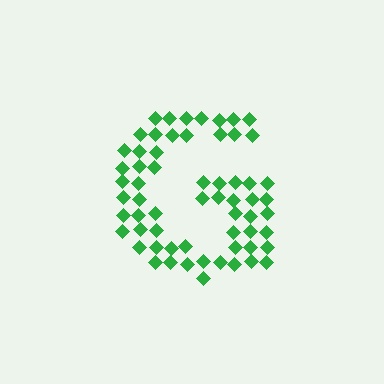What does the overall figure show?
The overall figure shows the letter G.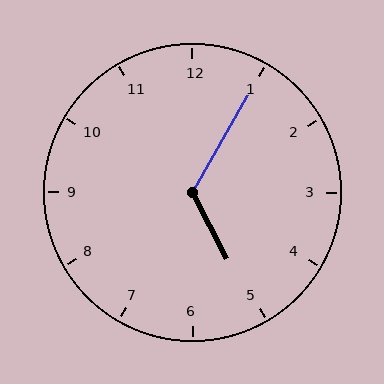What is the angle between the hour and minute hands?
Approximately 122 degrees.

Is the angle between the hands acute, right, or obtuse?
It is obtuse.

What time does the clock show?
5:05.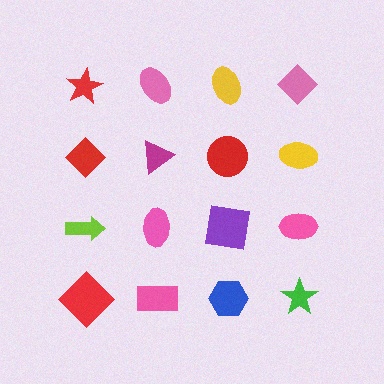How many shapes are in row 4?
4 shapes.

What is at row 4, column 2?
A pink rectangle.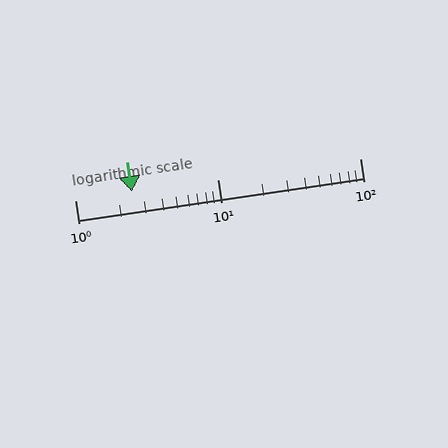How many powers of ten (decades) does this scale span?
The scale spans 2 decades, from 1 to 100.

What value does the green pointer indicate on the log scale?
The pointer indicates approximately 2.5.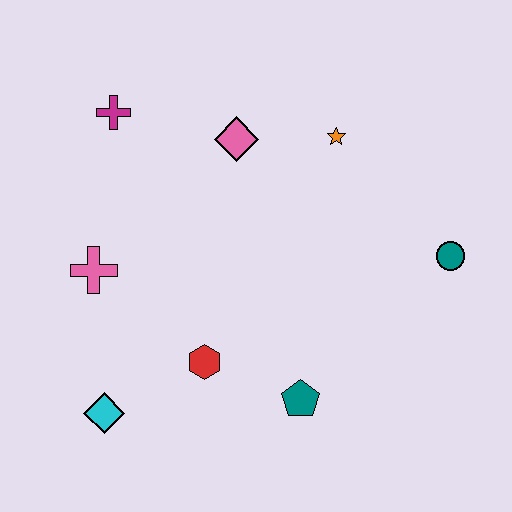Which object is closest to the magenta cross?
The pink diamond is closest to the magenta cross.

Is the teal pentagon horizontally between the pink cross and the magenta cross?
No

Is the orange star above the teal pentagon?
Yes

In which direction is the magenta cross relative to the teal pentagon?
The magenta cross is above the teal pentagon.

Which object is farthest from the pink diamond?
The cyan diamond is farthest from the pink diamond.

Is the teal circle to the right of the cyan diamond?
Yes